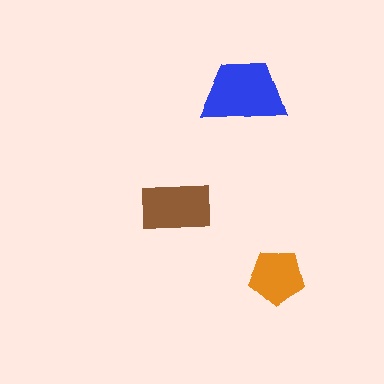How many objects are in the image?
There are 3 objects in the image.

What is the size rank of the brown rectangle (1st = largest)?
2nd.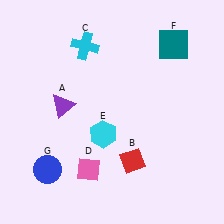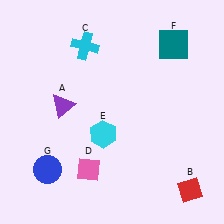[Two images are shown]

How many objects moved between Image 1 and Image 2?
1 object moved between the two images.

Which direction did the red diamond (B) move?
The red diamond (B) moved right.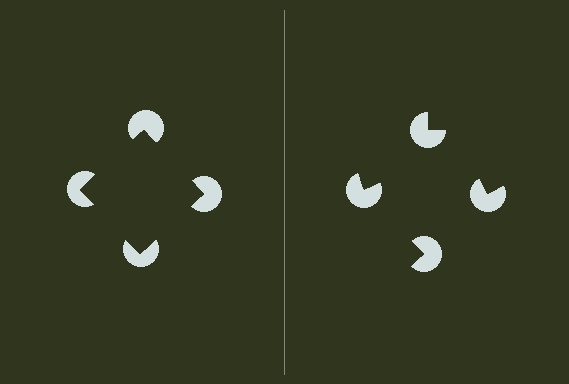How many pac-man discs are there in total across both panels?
8 — 4 on each side.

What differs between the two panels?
The pac-man discs are positioned identically on both sides; only the wedge orientations differ. On the left they align to a square; on the right they are misaligned.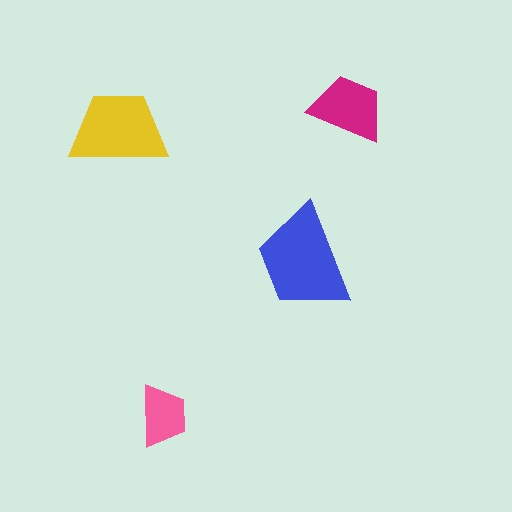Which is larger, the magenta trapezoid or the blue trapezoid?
The blue one.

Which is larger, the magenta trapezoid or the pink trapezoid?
The magenta one.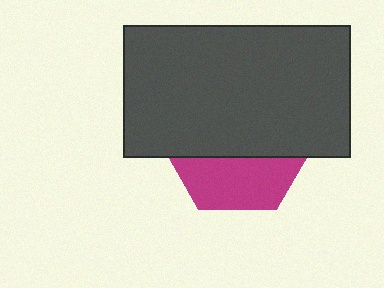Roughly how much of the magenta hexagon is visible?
A small part of it is visible (roughly 36%).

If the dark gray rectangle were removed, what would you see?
You would see the complete magenta hexagon.